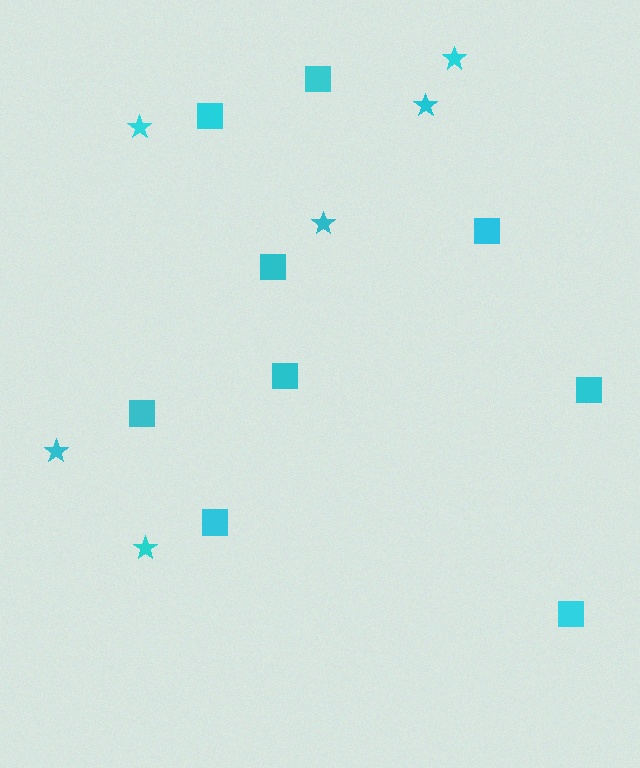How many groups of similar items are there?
There are 2 groups: one group of stars (6) and one group of squares (9).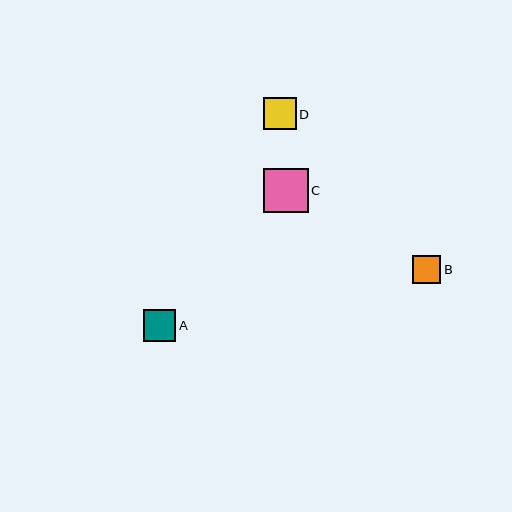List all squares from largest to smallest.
From largest to smallest: C, D, A, B.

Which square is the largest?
Square C is the largest with a size of approximately 45 pixels.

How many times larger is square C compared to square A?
Square C is approximately 1.4 times the size of square A.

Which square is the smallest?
Square B is the smallest with a size of approximately 28 pixels.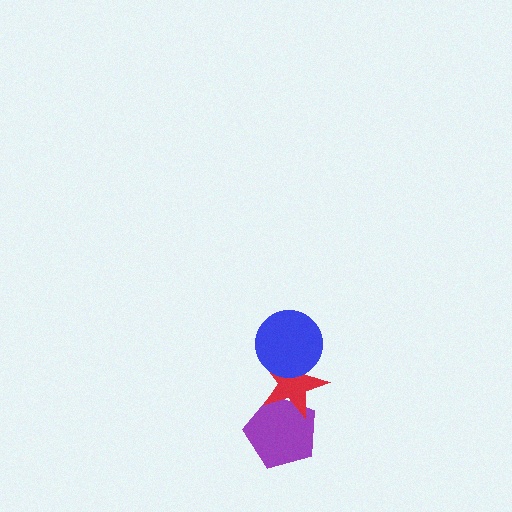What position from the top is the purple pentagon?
The purple pentagon is 3rd from the top.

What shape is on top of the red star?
The blue circle is on top of the red star.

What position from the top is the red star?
The red star is 2nd from the top.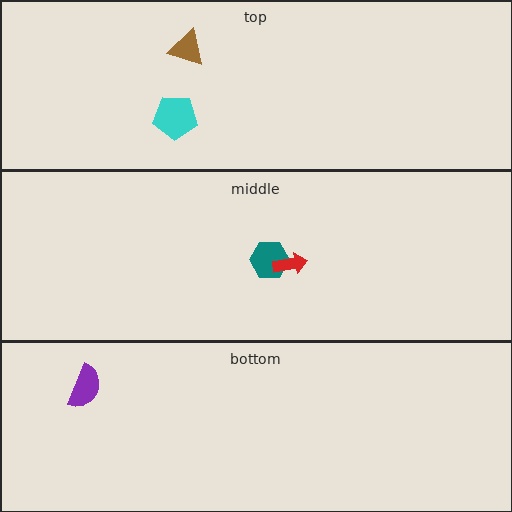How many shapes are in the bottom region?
1.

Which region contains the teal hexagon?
The middle region.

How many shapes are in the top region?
2.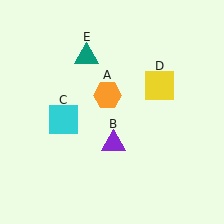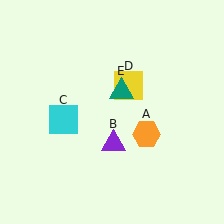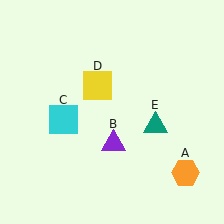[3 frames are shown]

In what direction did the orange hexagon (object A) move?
The orange hexagon (object A) moved down and to the right.